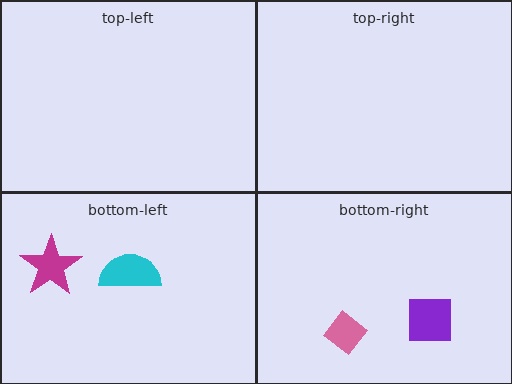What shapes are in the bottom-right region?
The pink diamond, the purple square.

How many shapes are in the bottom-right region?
2.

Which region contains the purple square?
The bottom-right region.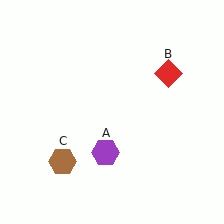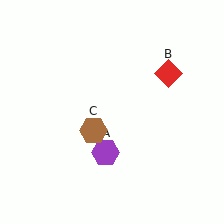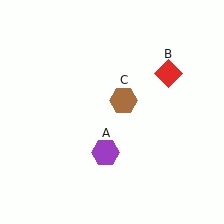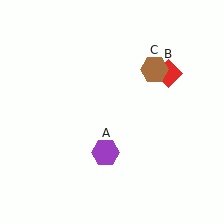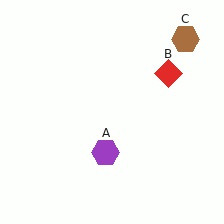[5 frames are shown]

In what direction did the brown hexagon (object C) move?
The brown hexagon (object C) moved up and to the right.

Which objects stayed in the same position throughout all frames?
Purple hexagon (object A) and red diamond (object B) remained stationary.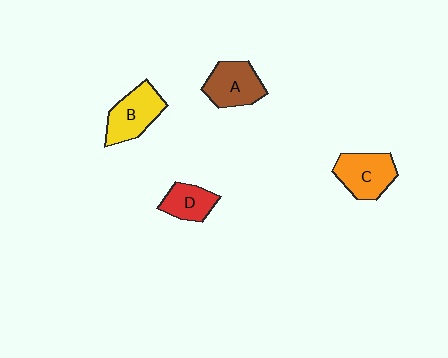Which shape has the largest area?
Shape B (yellow).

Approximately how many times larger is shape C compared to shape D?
Approximately 1.4 times.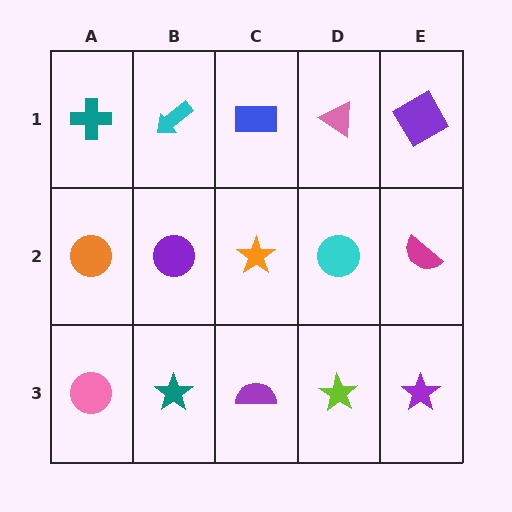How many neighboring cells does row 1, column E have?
2.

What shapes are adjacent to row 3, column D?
A cyan circle (row 2, column D), a purple semicircle (row 3, column C), a purple star (row 3, column E).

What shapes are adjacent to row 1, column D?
A cyan circle (row 2, column D), a blue rectangle (row 1, column C), a purple diamond (row 1, column E).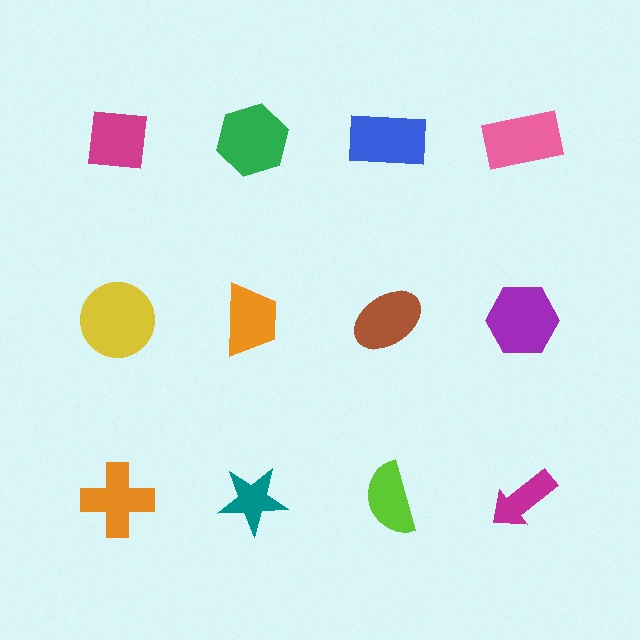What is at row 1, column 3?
A blue rectangle.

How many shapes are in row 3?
4 shapes.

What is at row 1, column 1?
A magenta square.